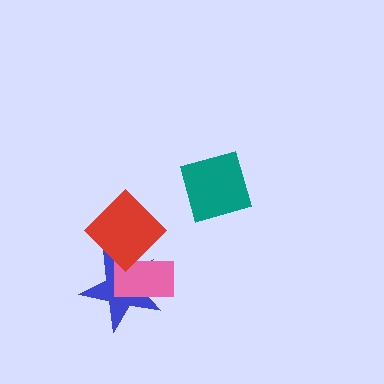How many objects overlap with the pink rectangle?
2 objects overlap with the pink rectangle.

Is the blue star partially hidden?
Yes, it is partially covered by another shape.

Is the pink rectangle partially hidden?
Yes, it is partially covered by another shape.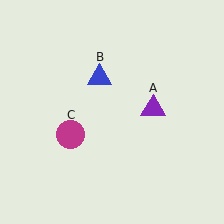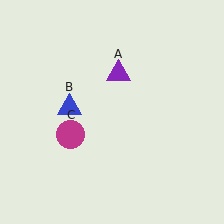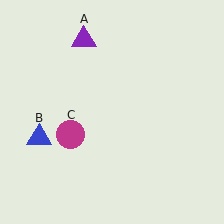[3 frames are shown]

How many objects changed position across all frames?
2 objects changed position: purple triangle (object A), blue triangle (object B).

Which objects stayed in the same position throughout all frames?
Magenta circle (object C) remained stationary.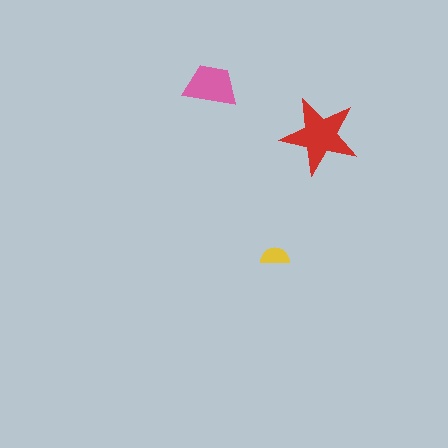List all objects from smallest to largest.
The yellow semicircle, the pink trapezoid, the red star.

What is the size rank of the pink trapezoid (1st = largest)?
2nd.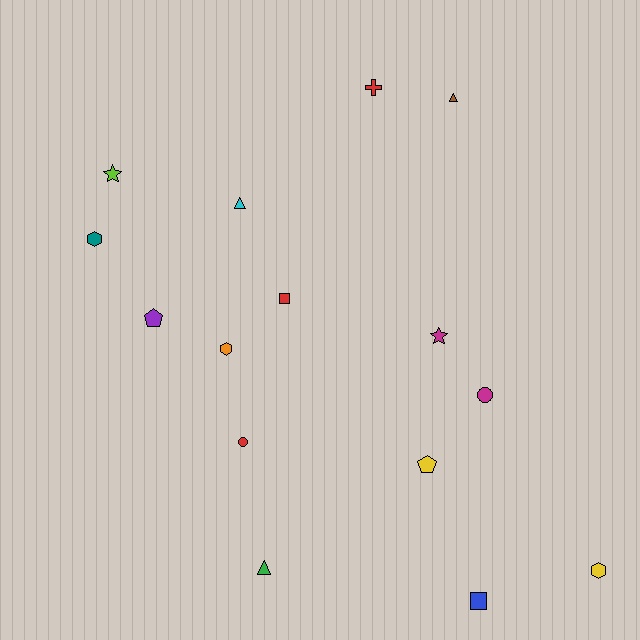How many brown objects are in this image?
There is 1 brown object.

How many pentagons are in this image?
There are 2 pentagons.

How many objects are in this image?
There are 15 objects.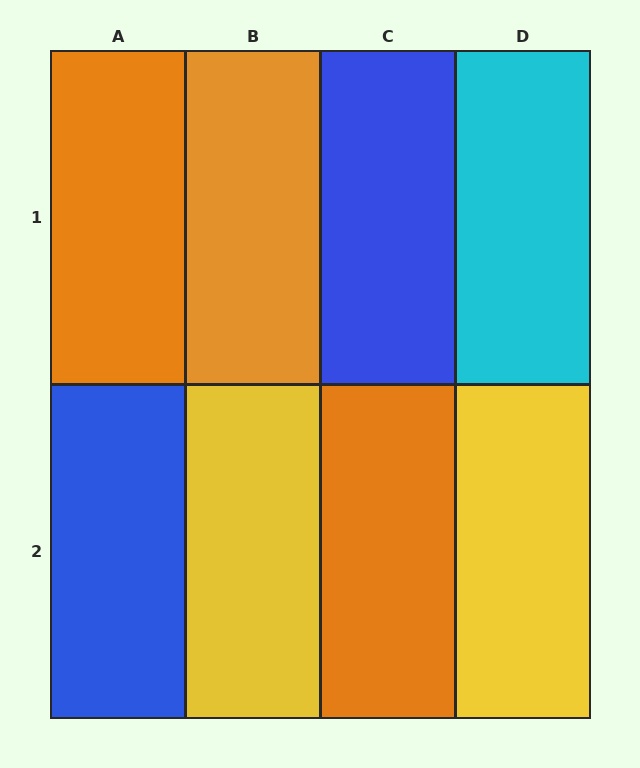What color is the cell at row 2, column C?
Orange.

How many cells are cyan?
1 cell is cyan.